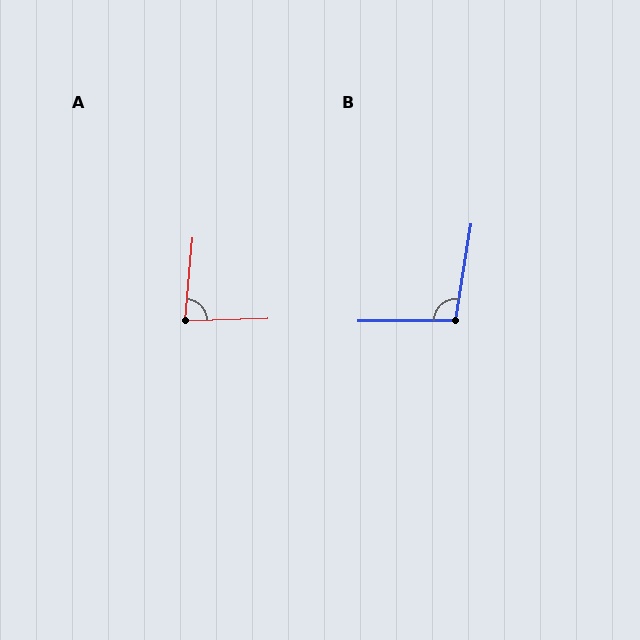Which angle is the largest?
B, at approximately 100 degrees.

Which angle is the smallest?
A, at approximately 83 degrees.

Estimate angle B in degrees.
Approximately 100 degrees.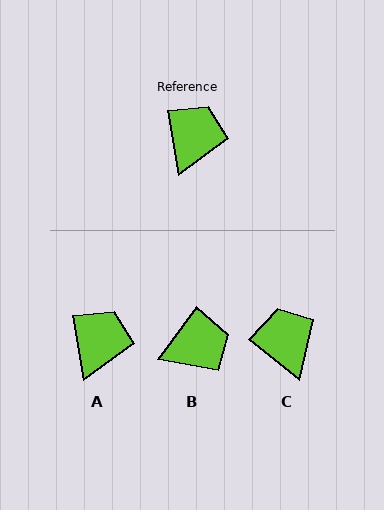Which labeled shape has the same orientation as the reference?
A.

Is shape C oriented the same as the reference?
No, it is off by about 41 degrees.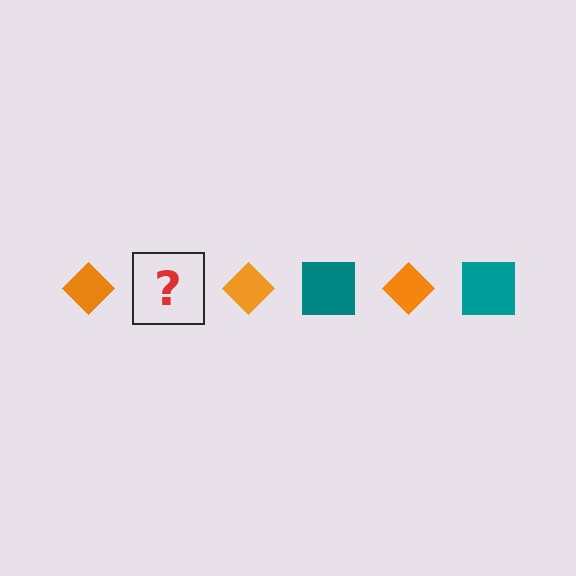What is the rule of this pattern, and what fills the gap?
The rule is that the pattern alternates between orange diamond and teal square. The gap should be filled with a teal square.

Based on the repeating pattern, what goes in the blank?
The blank should be a teal square.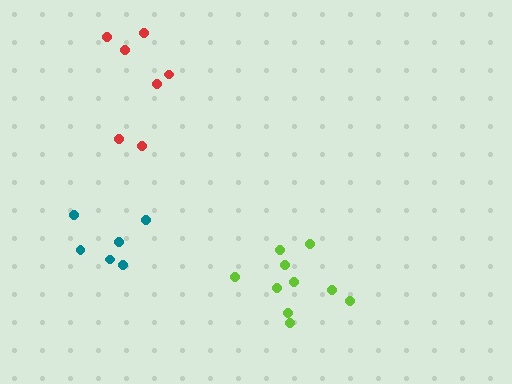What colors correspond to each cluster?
The clusters are colored: teal, lime, red.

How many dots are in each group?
Group 1: 6 dots, Group 2: 10 dots, Group 3: 7 dots (23 total).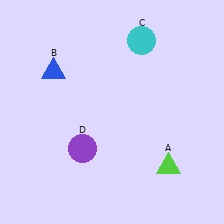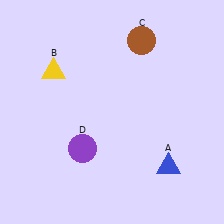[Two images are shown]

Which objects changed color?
A changed from lime to blue. B changed from blue to yellow. C changed from cyan to brown.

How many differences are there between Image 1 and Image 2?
There are 3 differences between the two images.